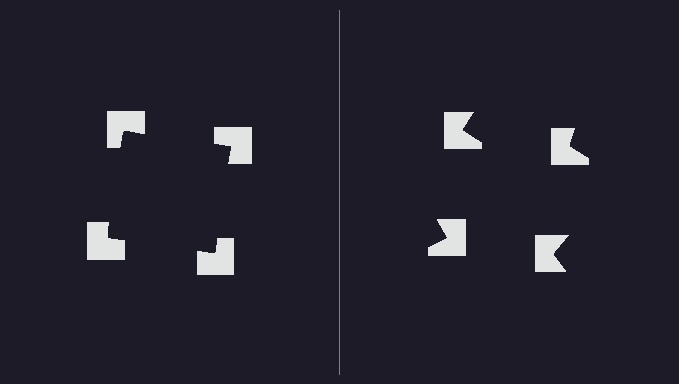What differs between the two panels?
The notched squares are positioned identically on both sides; only the wedge orientations differ. On the left they align to a square; on the right they are misaligned.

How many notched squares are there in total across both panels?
8 — 4 on each side.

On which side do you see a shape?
An illusory square appears on the left side. On the right side the wedge cuts are rotated, so no coherent shape forms.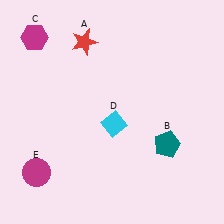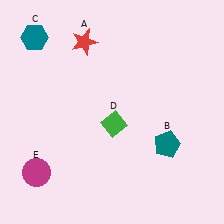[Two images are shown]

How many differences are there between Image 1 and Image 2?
There are 2 differences between the two images.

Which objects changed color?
C changed from magenta to teal. D changed from cyan to green.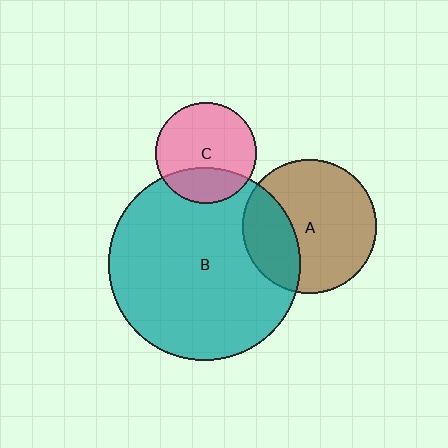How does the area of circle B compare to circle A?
Approximately 2.1 times.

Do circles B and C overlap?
Yes.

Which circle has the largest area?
Circle B (teal).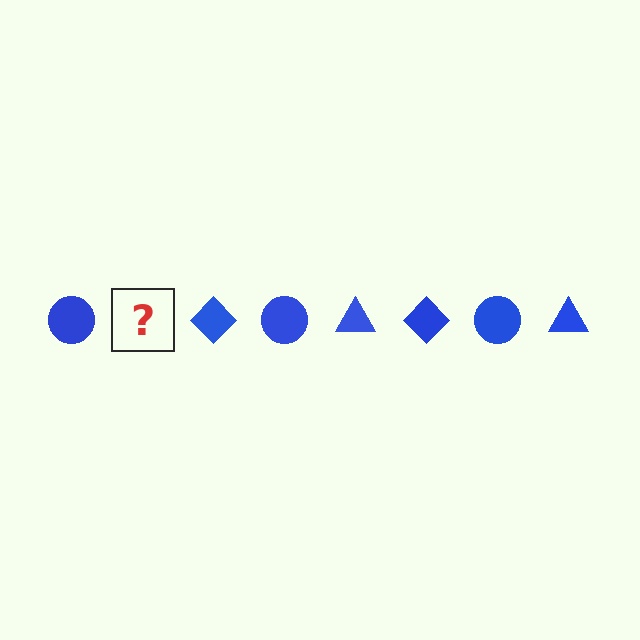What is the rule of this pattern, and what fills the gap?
The rule is that the pattern cycles through circle, triangle, diamond shapes in blue. The gap should be filled with a blue triangle.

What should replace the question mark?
The question mark should be replaced with a blue triangle.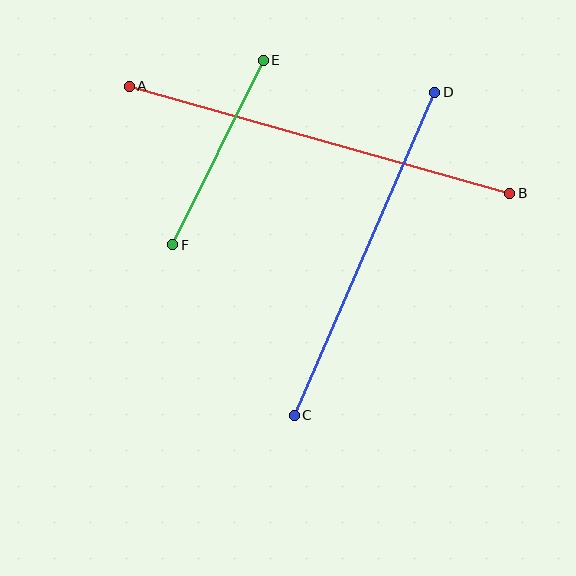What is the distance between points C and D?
The distance is approximately 352 pixels.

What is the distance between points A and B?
The distance is approximately 396 pixels.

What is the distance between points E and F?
The distance is approximately 206 pixels.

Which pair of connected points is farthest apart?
Points A and B are farthest apart.